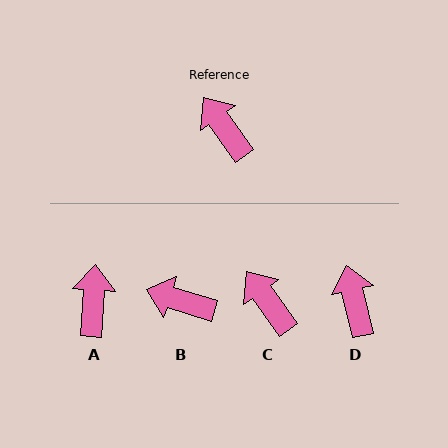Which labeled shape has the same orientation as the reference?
C.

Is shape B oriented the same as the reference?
No, it is off by about 37 degrees.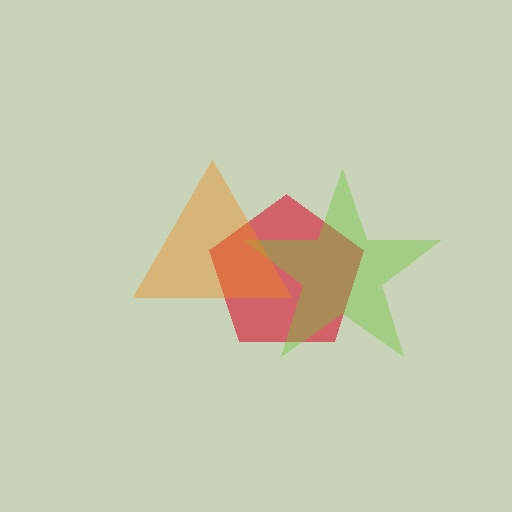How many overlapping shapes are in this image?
There are 3 overlapping shapes in the image.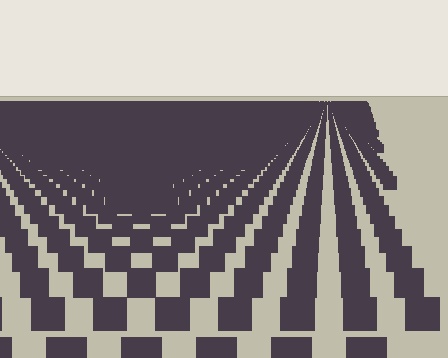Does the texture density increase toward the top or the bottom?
Density increases toward the top.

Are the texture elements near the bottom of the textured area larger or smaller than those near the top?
Larger. Near the bottom, elements are closer to the viewer and appear at a bigger on-screen size.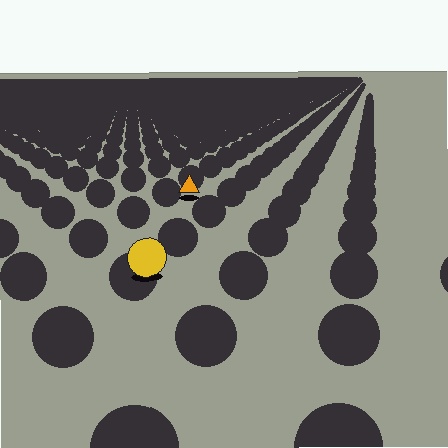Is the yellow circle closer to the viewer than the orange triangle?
Yes. The yellow circle is closer — you can tell from the texture gradient: the ground texture is coarser near it.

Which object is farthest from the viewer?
The orange triangle is farthest from the viewer. It appears smaller and the ground texture around it is denser.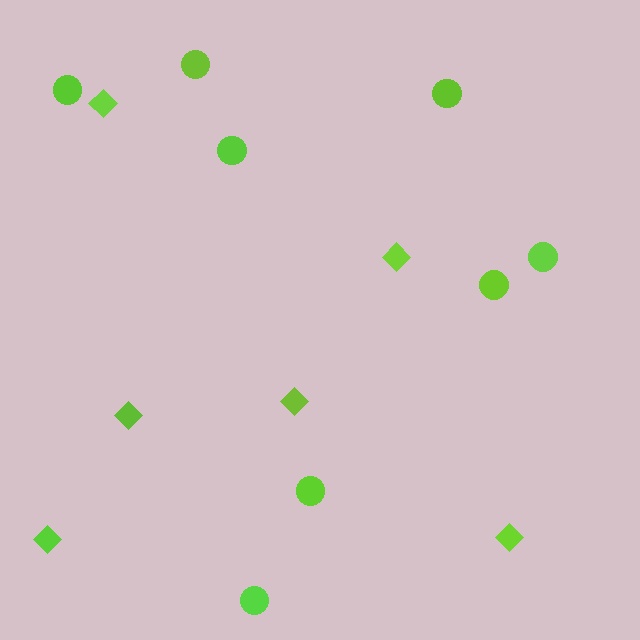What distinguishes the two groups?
There are 2 groups: one group of diamonds (6) and one group of circles (8).